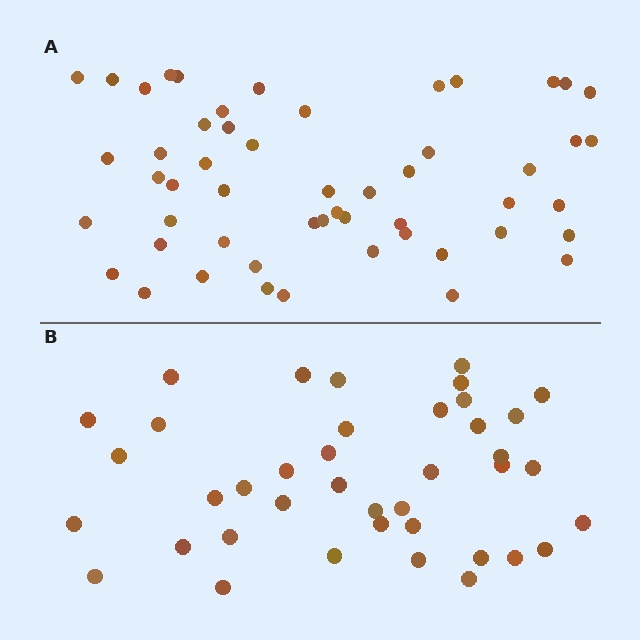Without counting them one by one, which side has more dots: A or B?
Region A (the top region) has more dots.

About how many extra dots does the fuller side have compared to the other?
Region A has approximately 15 more dots than region B.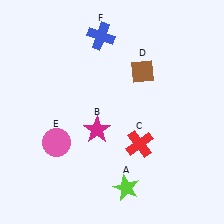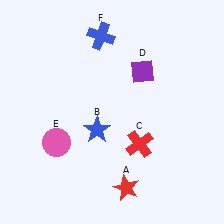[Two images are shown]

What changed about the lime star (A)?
In Image 1, A is lime. In Image 2, it changed to red.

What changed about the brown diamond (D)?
In Image 1, D is brown. In Image 2, it changed to purple.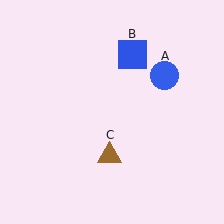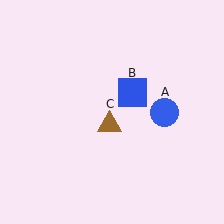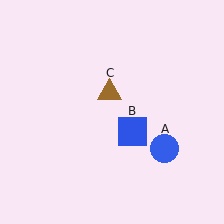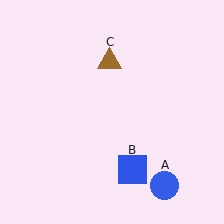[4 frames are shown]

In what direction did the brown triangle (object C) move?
The brown triangle (object C) moved up.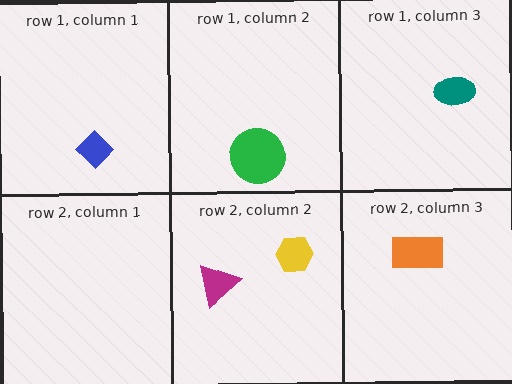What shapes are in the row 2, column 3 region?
The orange rectangle.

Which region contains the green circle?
The row 1, column 2 region.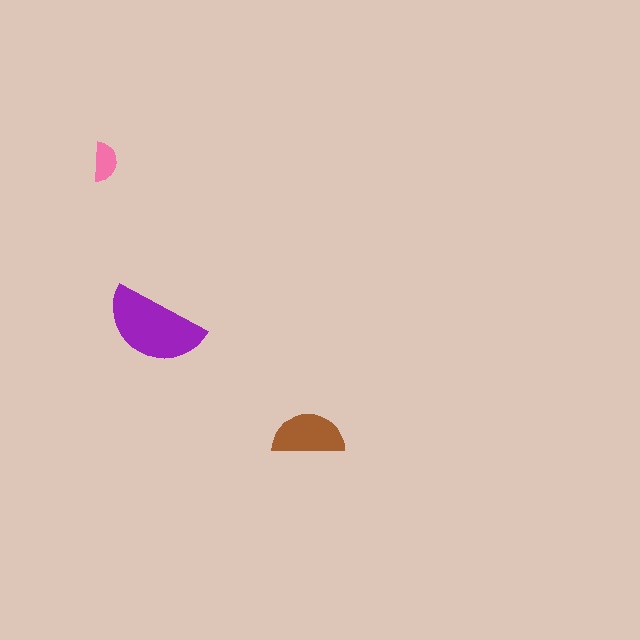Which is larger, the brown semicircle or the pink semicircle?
The brown one.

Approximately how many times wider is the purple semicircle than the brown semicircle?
About 1.5 times wider.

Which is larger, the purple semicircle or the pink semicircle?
The purple one.